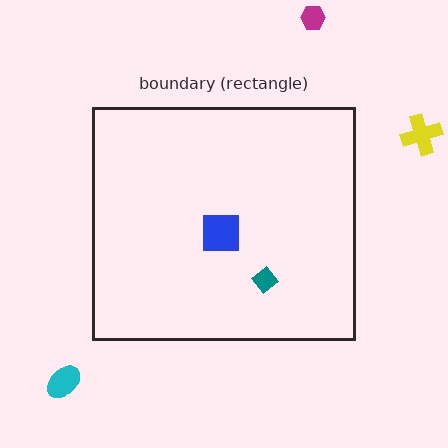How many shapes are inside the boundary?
2 inside, 3 outside.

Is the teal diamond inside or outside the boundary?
Inside.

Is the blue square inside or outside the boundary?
Inside.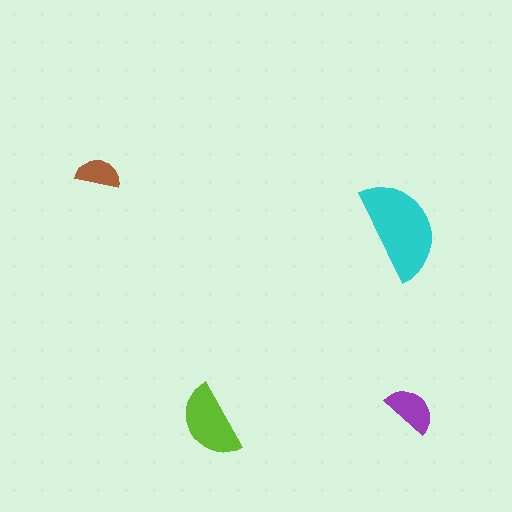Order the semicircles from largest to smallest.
the cyan one, the lime one, the purple one, the brown one.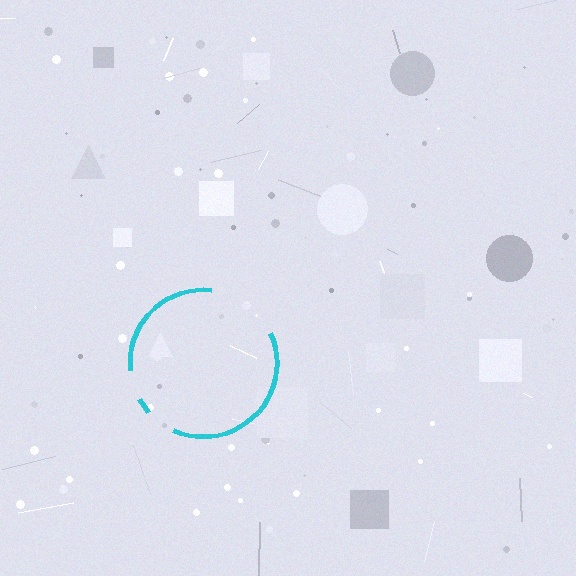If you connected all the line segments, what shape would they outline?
They would outline a circle.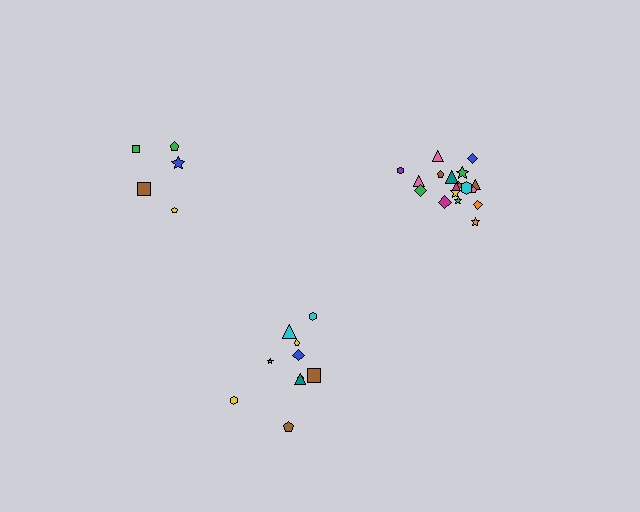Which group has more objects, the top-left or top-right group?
The top-right group.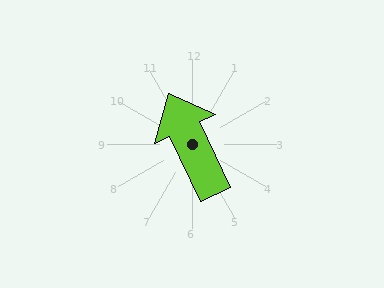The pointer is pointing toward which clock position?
Roughly 11 o'clock.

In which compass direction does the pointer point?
Northwest.